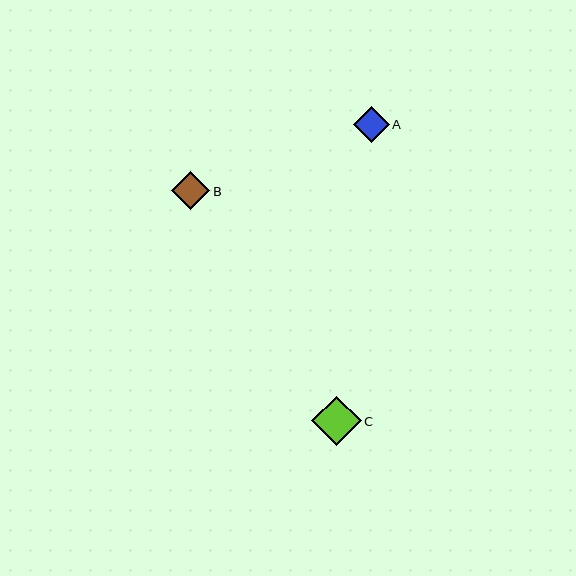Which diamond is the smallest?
Diamond A is the smallest with a size of approximately 36 pixels.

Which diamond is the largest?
Diamond C is the largest with a size of approximately 49 pixels.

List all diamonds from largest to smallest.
From largest to smallest: C, B, A.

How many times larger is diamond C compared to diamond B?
Diamond C is approximately 1.3 times the size of diamond B.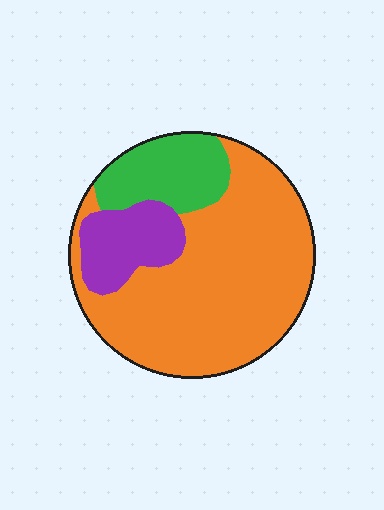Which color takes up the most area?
Orange, at roughly 70%.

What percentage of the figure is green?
Green takes up between a sixth and a third of the figure.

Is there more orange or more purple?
Orange.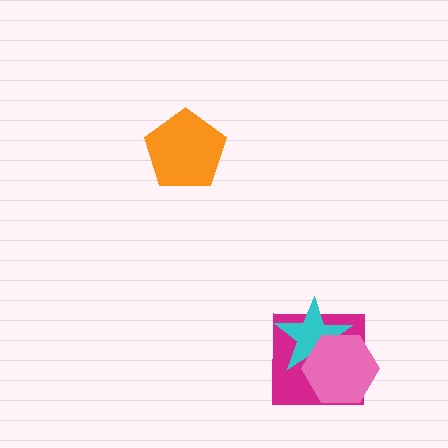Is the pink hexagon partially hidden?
No, no other shape covers it.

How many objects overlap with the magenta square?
2 objects overlap with the magenta square.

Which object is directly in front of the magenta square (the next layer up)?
The cyan star is directly in front of the magenta square.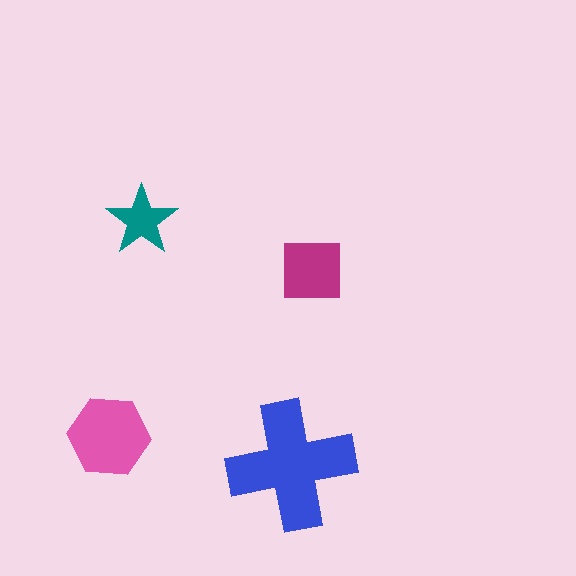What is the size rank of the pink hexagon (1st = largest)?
2nd.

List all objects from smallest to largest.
The teal star, the magenta square, the pink hexagon, the blue cross.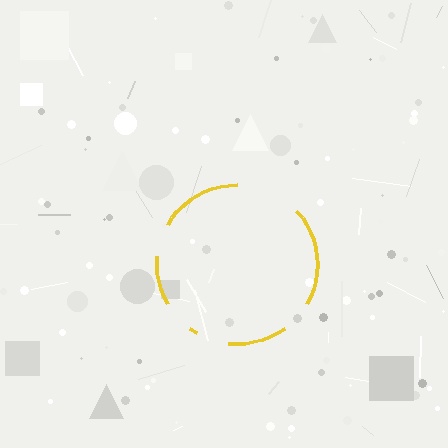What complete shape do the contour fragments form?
The contour fragments form a circle.